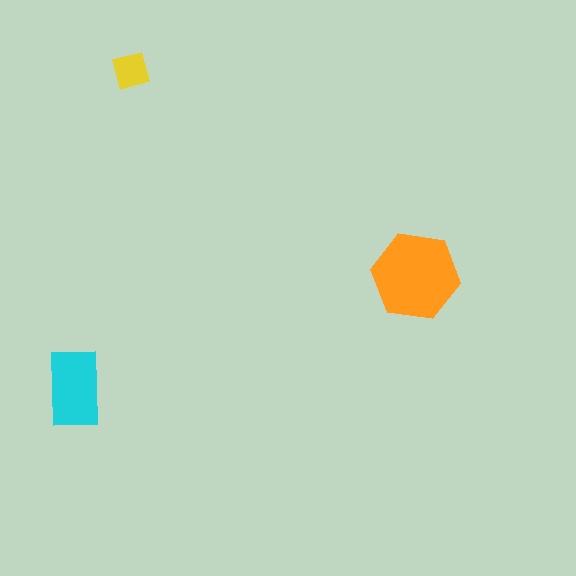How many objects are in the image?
There are 3 objects in the image.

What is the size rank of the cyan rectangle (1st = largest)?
2nd.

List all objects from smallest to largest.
The yellow square, the cyan rectangle, the orange hexagon.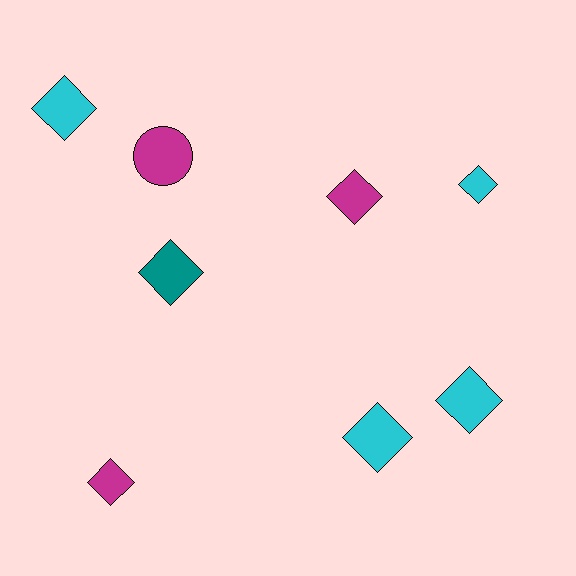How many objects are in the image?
There are 8 objects.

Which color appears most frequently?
Cyan, with 4 objects.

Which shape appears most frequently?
Diamond, with 7 objects.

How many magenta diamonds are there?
There are 2 magenta diamonds.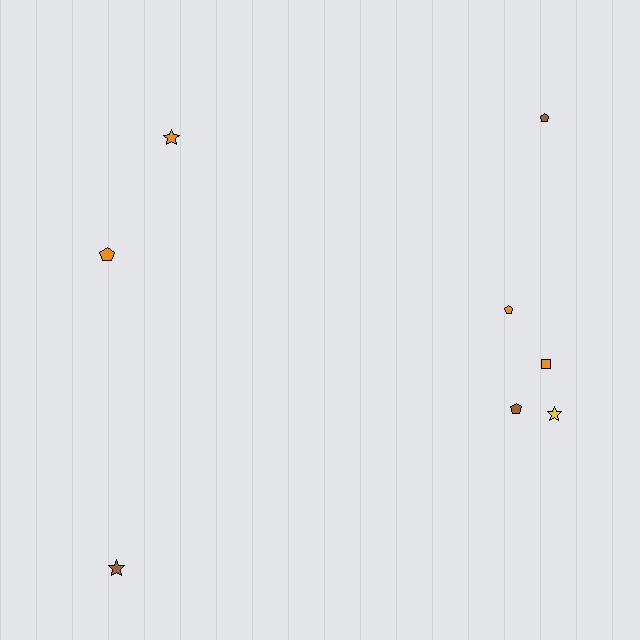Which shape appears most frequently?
Pentagon, with 4 objects.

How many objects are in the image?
There are 8 objects.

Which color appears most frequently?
Orange, with 4 objects.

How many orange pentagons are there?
There are 2 orange pentagons.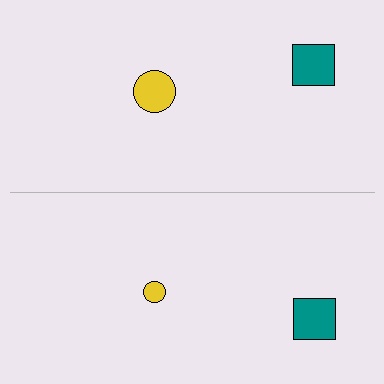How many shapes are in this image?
There are 4 shapes in this image.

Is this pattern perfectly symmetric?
No, the pattern is not perfectly symmetric. The yellow circle on the bottom side has a different size than its mirror counterpart.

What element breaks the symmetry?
The yellow circle on the bottom side has a different size than its mirror counterpart.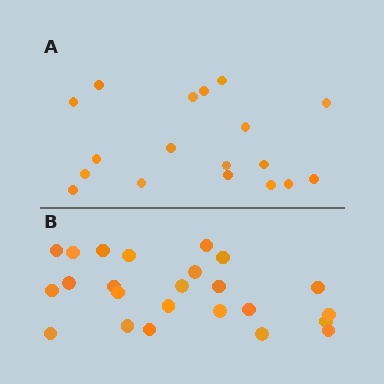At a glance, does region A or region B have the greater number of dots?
Region B (the bottom region) has more dots.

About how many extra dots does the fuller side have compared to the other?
Region B has about 6 more dots than region A.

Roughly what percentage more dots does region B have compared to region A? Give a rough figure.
About 35% more.